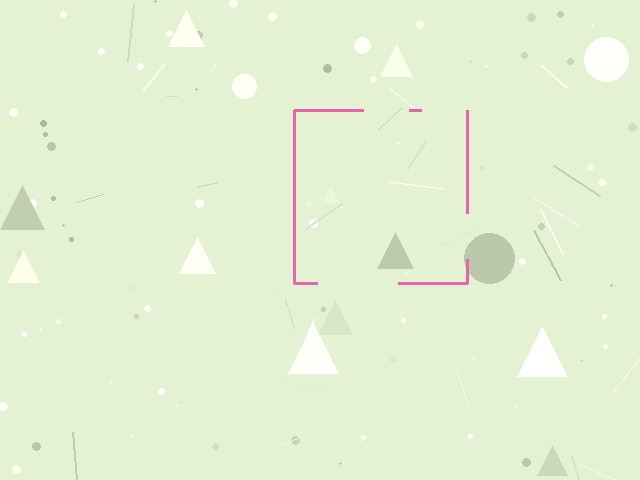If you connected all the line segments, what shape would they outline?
They would outline a square.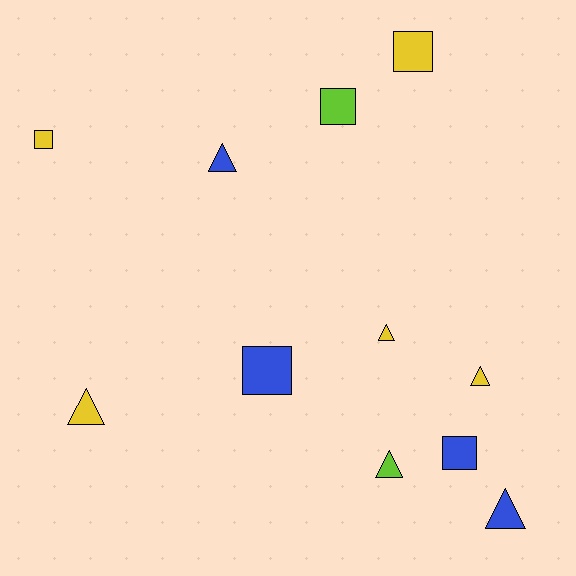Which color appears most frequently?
Yellow, with 5 objects.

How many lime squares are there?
There is 1 lime square.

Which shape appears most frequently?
Triangle, with 6 objects.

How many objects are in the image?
There are 11 objects.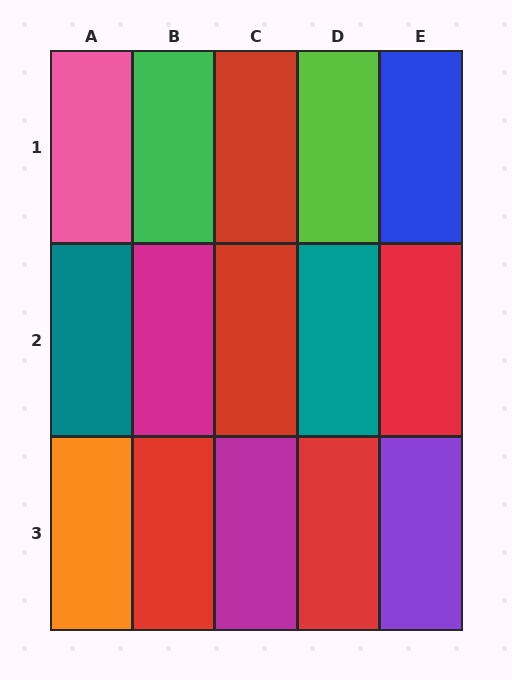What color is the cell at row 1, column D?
Lime.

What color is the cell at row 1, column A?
Pink.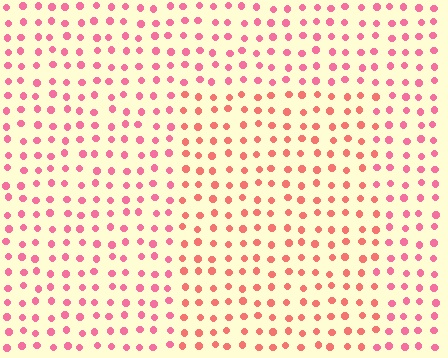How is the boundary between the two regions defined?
The boundary is defined purely by a slight shift in hue (about 24 degrees). Spacing, size, and orientation are identical on both sides.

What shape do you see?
I see a rectangle.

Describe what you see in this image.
The image is filled with small pink elements in a uniform arrangement. A rectangle-shaped region is visible where the elements are tinted to a slightly different hue, forming a subtle color boundary.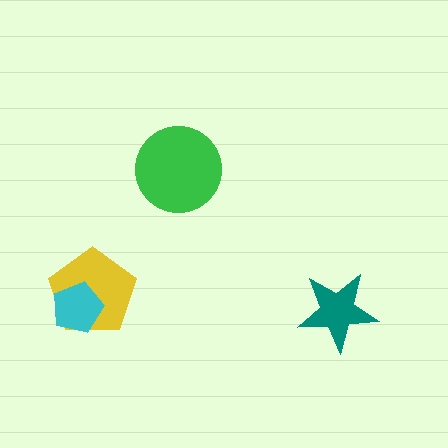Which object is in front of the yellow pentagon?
The cyan pentagon is in front of the yellow pentagon.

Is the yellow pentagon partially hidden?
Yes, it is partially covered by another shape.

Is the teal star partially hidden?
No, no other shape covers it.